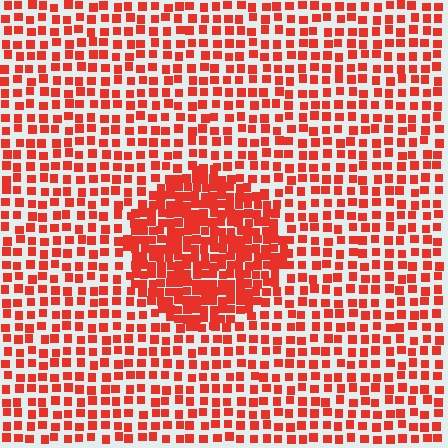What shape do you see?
I see a circle.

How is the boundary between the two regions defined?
The boundary is defined by a change in element density (approximately 2.0x ratio). All elements are the same color, size, and shape.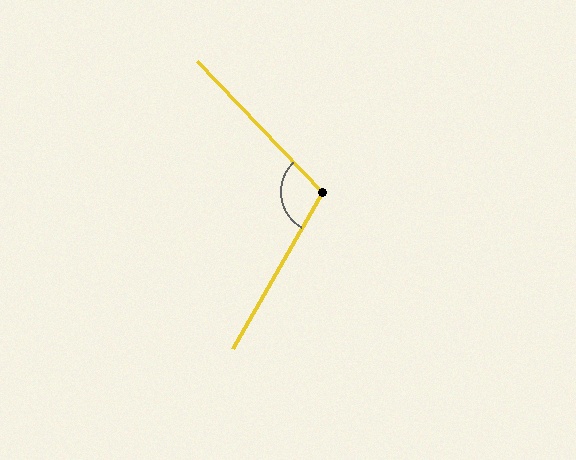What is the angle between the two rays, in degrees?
Approximately 107 degrees.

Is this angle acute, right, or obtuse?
It is obtuse.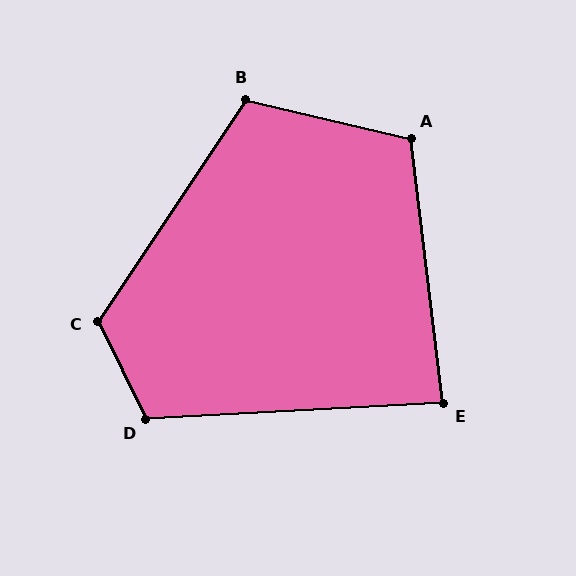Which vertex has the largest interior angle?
C, at approximately 120 degrees.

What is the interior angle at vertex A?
Approximately 110 degrees (obtuse).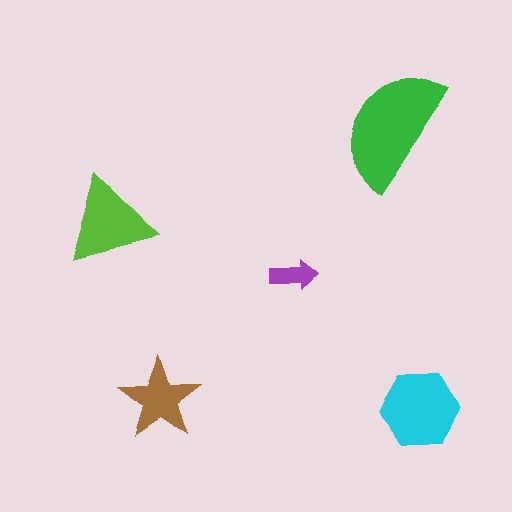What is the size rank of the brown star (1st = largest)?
4th.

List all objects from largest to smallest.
The green semicircle, the cyan hexagon, the lime triangle, the brown star, the purple arrow.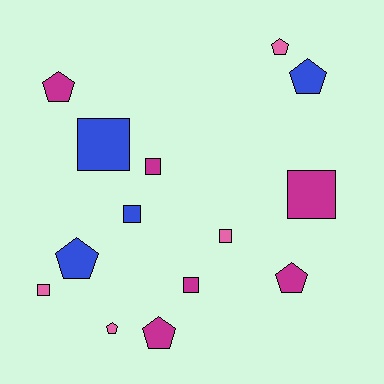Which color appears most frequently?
Magenta, with 6 objects.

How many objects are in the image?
There are 14 objects.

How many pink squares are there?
There are 2 pink squares.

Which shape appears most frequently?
Pentagon, with 7 objects.